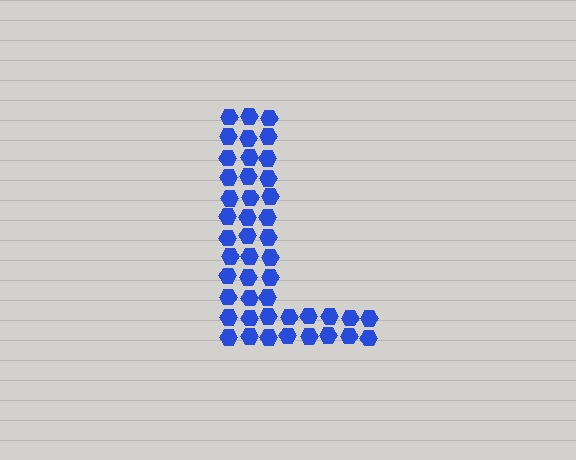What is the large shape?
The large shape is the letter L.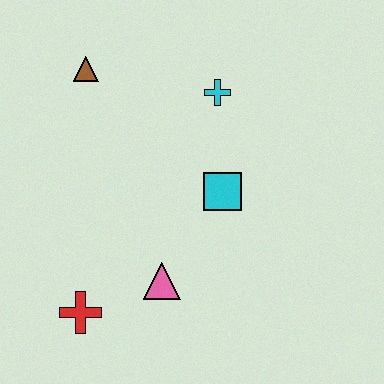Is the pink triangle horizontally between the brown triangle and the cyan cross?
Yes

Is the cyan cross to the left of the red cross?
No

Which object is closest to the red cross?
The pink triangle is closest to the red cross.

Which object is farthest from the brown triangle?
The red cross is farthest from the brown triangle.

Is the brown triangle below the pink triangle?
No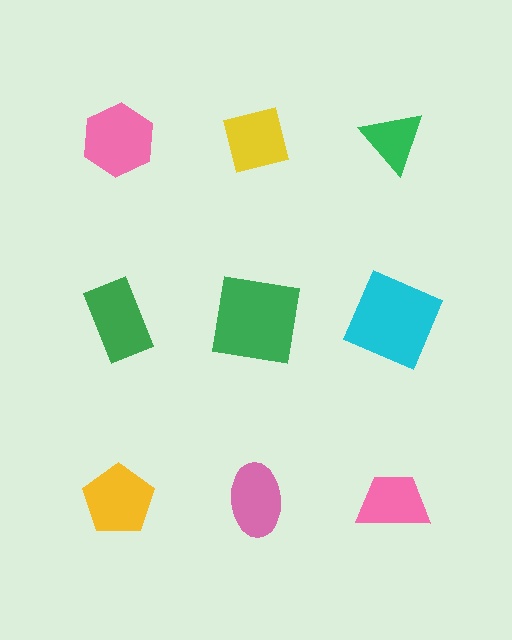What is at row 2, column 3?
A cyan square.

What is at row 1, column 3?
A green triangle.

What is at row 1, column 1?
A pink hexagon.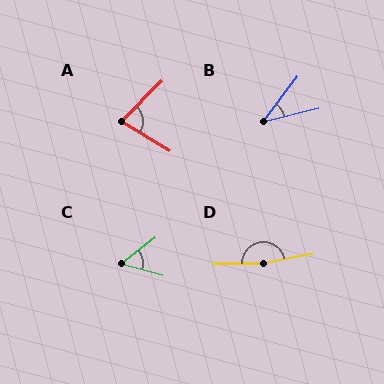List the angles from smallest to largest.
B (39°), C (53°), A (76°), D (169°).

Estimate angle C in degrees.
Approximately 53 degrees.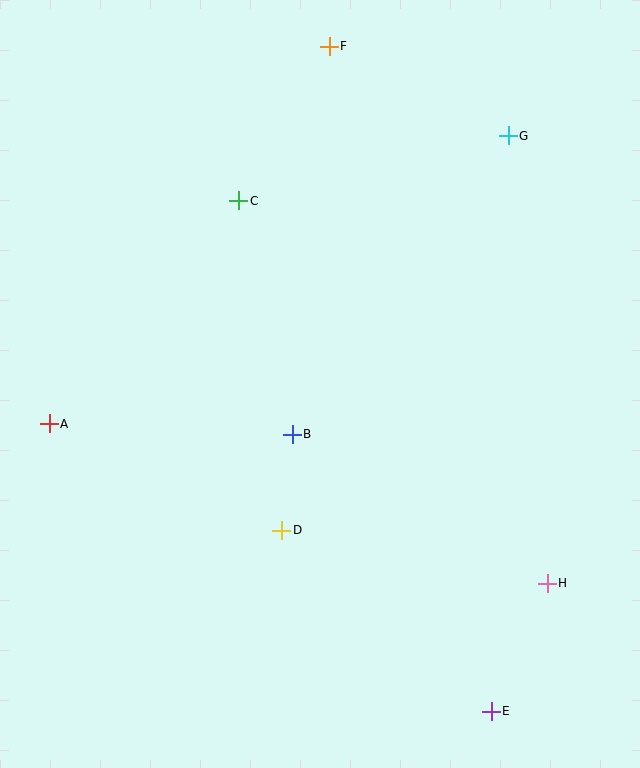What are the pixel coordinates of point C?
Point C is at (239, 201).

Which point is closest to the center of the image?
Point B at (292, 434) is closest to the center.